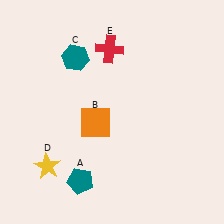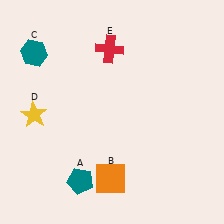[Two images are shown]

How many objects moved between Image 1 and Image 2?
3 objects moved between the two images.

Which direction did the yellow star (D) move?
The yellow star (D) moved up.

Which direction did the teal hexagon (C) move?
The teal hexagon (C) moved left.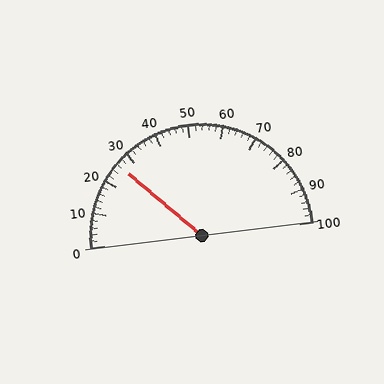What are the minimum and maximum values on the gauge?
The gauge ranges from 0 to 100.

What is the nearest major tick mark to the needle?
The nearest major tick mark is 30.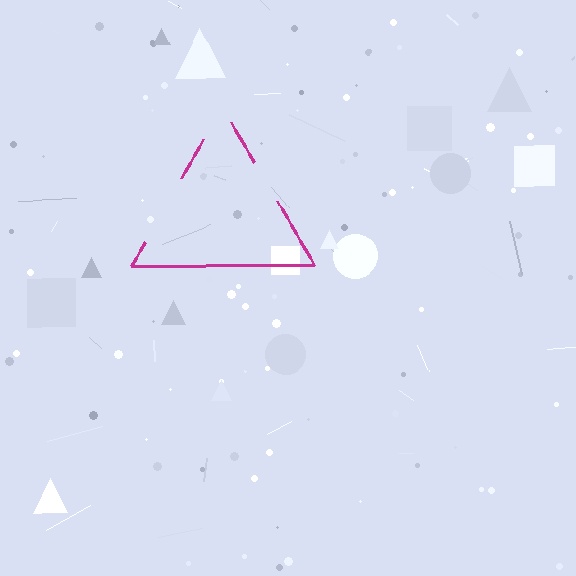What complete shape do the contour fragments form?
The contour fragments form a triangle.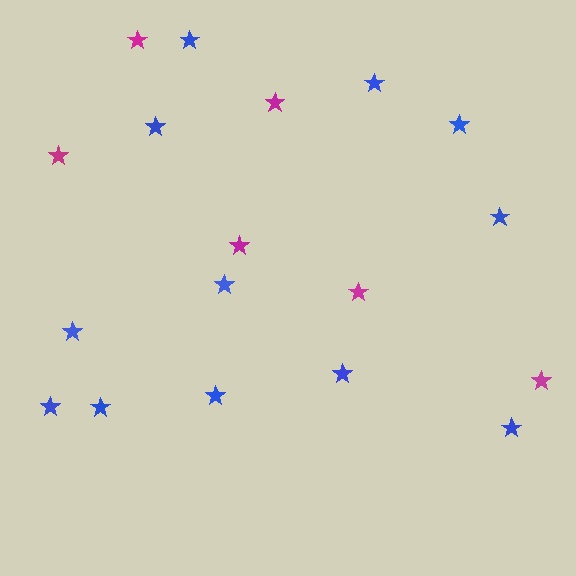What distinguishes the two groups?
There are 2 groups: one group of blue stars (12) and one group of magenta stars (6).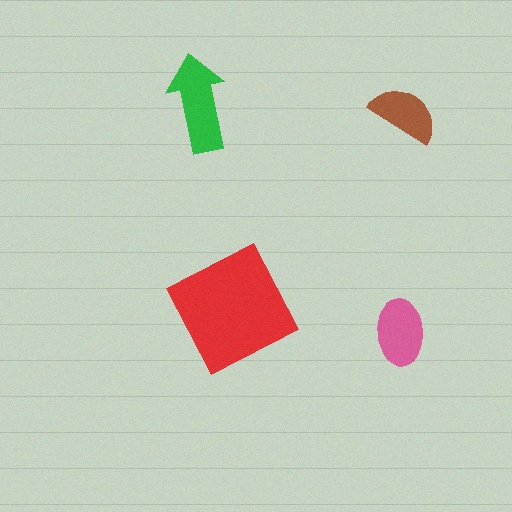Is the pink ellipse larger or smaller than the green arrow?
Smaller.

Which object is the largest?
The red square.